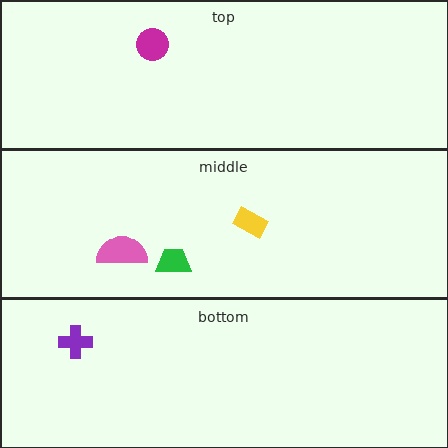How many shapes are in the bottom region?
1.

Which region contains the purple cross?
The bottom region.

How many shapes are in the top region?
1.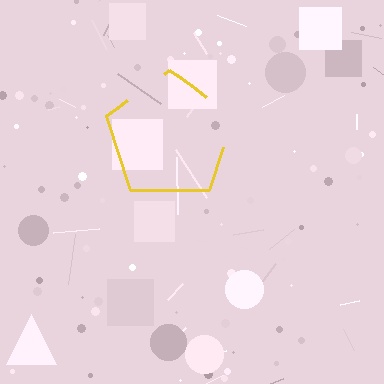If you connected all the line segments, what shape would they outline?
They would outline a pentagon.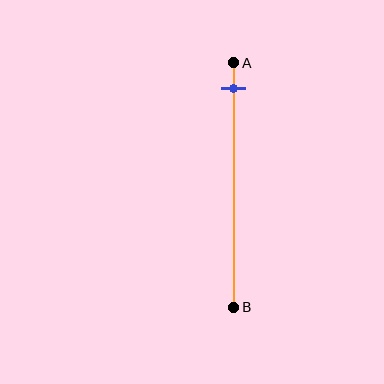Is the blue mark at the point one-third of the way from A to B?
No, the mark is at about 10% from A, not at the 33% one-third point.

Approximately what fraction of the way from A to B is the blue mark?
The blue mark is approximately 10% of the way from A to B.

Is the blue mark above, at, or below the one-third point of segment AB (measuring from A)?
The blue mark is above the one-third point of segment AB.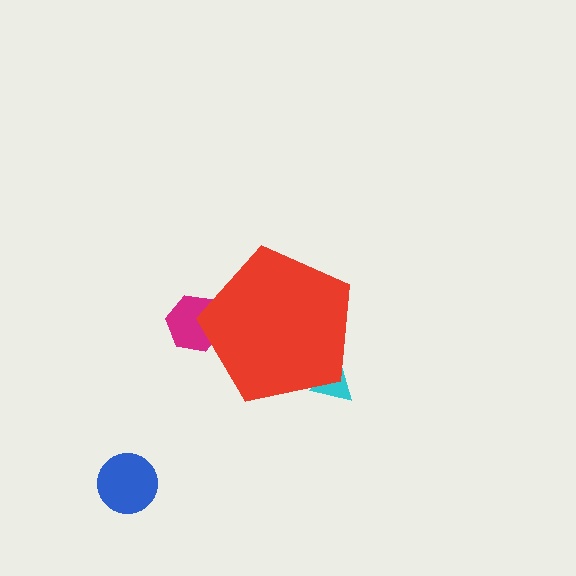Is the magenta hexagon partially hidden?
Yes, the magenta hexagon is partially hidden behind the red pentagon.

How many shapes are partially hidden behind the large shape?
2 shapes are partially hidden.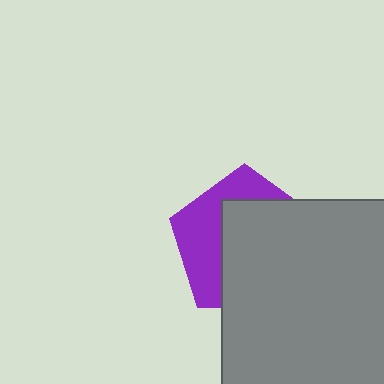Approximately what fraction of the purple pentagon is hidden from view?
Roughly 61% of the purple pentagon is hidden behind the gray rectangle.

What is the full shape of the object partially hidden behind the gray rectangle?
The partially hidden object is a purple pentagon.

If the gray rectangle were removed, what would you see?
You would see the complete purple pentagon.